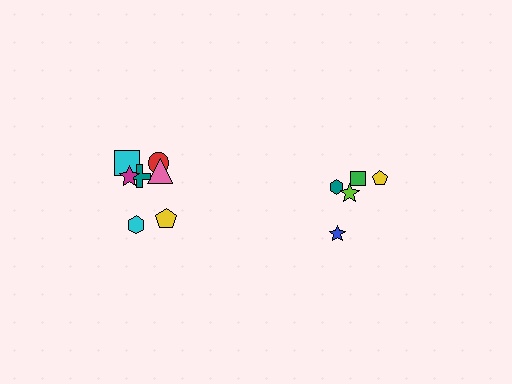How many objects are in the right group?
There are 5 objects.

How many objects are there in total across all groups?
There are 12 objects.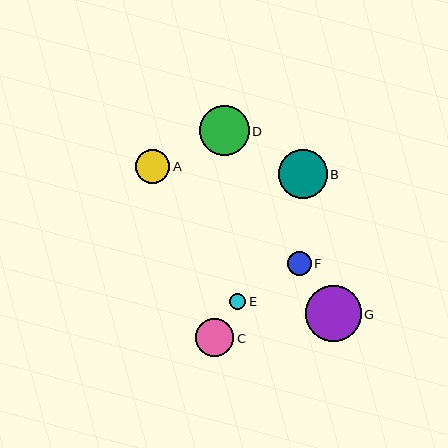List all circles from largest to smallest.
From largest to smallest: G, D, B, C, A, F, E.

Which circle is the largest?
Circle G is the largest with a size of approximately 56 pixels.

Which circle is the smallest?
Circle E is the smallest with a size of approximately 16 pixels.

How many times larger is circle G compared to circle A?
Circle G is approximately 1.6 times the size of circle A.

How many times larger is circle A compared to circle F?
Circle A is approximately 1.4 times the size of circle F.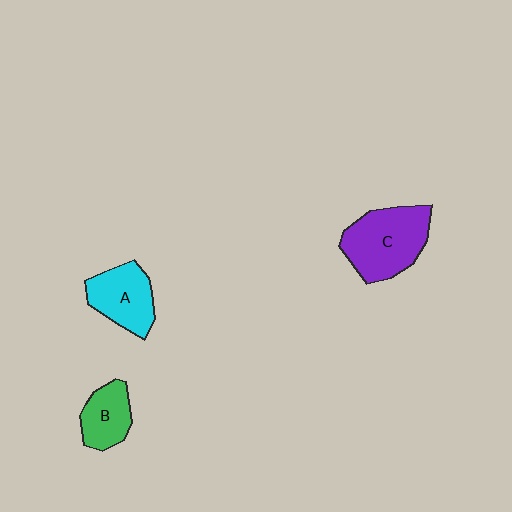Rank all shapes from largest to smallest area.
From largest to smallest: C (purple), A (cyan), B (green).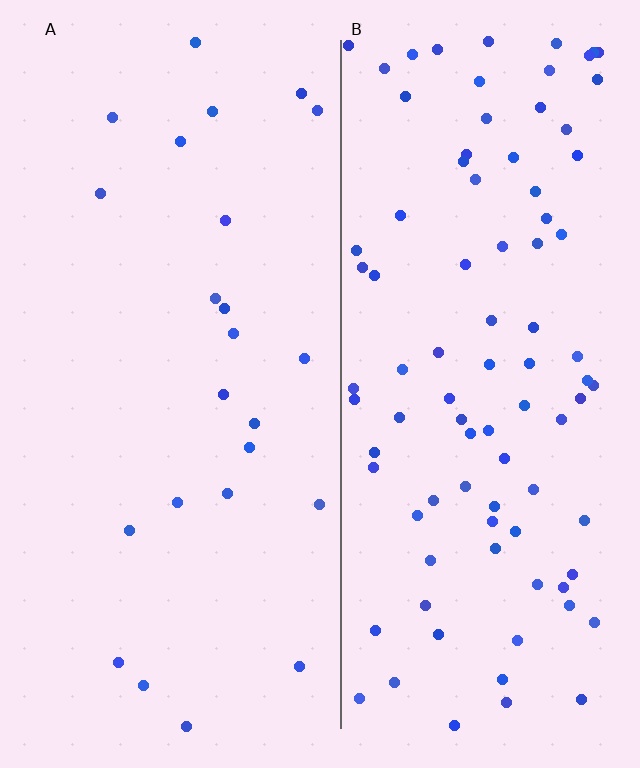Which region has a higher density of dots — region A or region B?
B (the right).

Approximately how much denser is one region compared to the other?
Approximately 3.9× — region B over region A.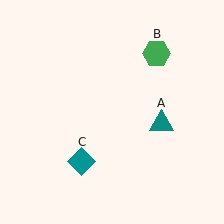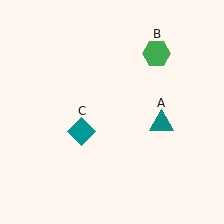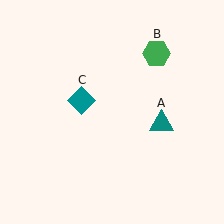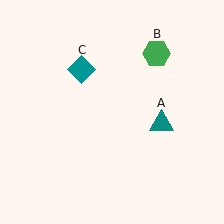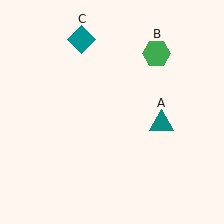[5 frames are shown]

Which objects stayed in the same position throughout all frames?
Teal triangle (object A) and green hexagon (object B) remained stationary.